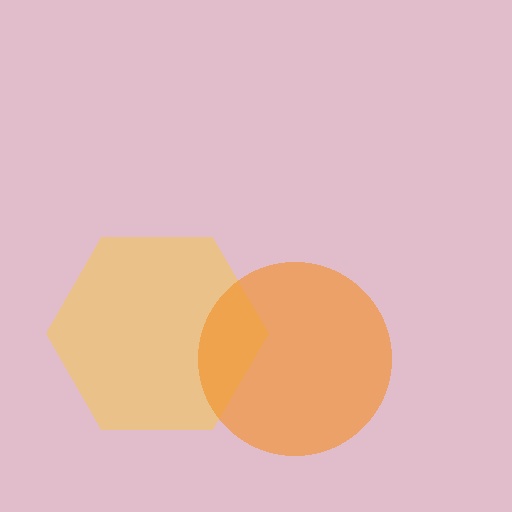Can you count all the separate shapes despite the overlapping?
Yes, there are 2 separate shapes.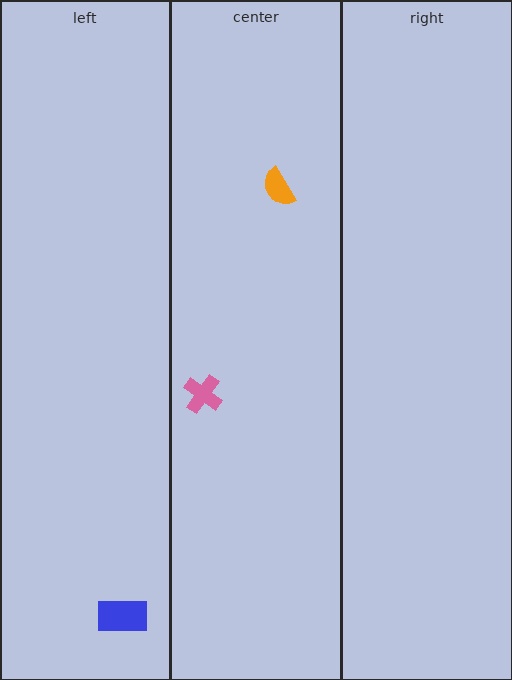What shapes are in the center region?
The orange semicircle, the pink cross.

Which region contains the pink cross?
The center region.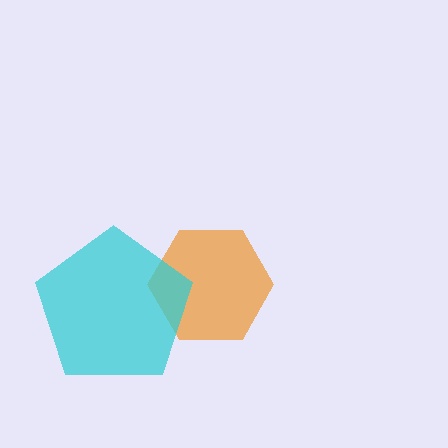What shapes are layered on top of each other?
The layered shapes are: an orange hexagon, a cyan pentagon.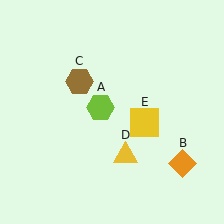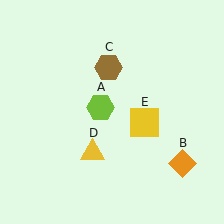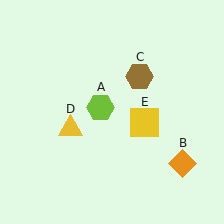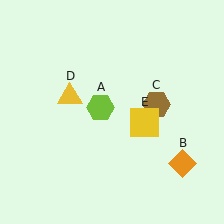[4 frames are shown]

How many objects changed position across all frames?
2 objects changed position: brown hexagon (object C), yellow triangle (object D).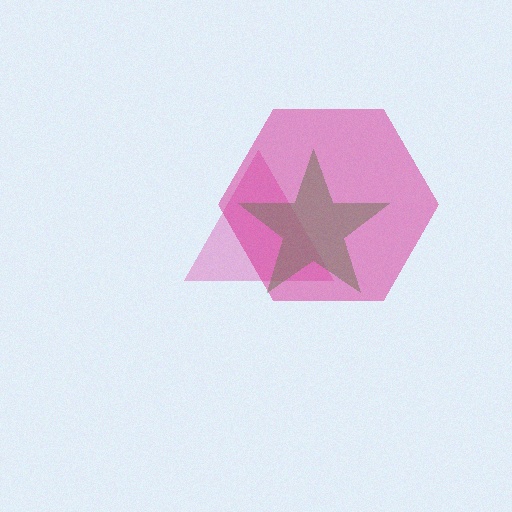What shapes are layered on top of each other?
The layered shapes are: a pink triangle, a green star, a magenta hexagon.